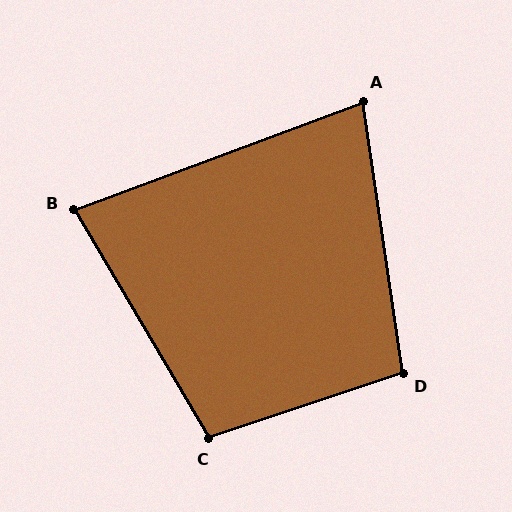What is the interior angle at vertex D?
Approximately 100 degrees (obtuse).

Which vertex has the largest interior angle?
C, at approximately 102 degrees.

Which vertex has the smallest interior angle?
A, at approximately 78 degrees.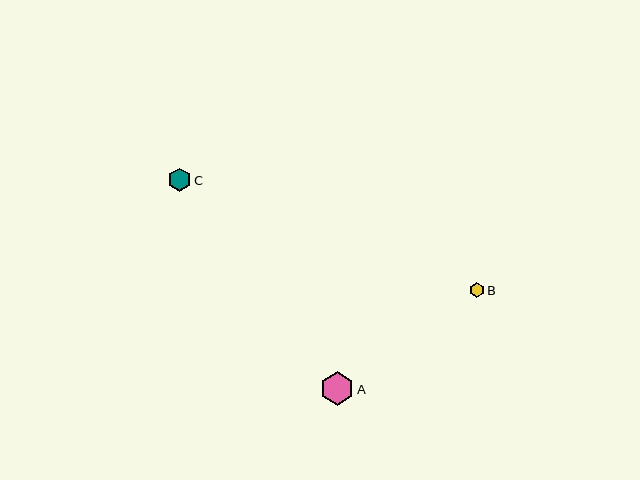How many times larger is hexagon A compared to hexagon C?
Hexagon A is approximately 1.4 times the size of hexagon C.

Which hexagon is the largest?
Hexagon A is the largest with a size of approximately 33 pixels.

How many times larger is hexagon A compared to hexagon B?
Hexagon A is approximately 2.2 times the size of hexagon B.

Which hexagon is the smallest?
Hexagon B is the smallest with a size of approximately 15 pixels.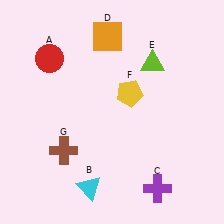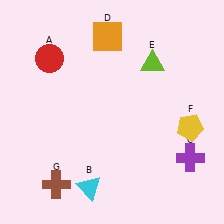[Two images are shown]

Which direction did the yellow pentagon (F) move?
The yellow pentagon (F) moved right.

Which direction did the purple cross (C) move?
The purple cross (C) moved right.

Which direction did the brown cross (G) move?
The brown cross (G) moved down.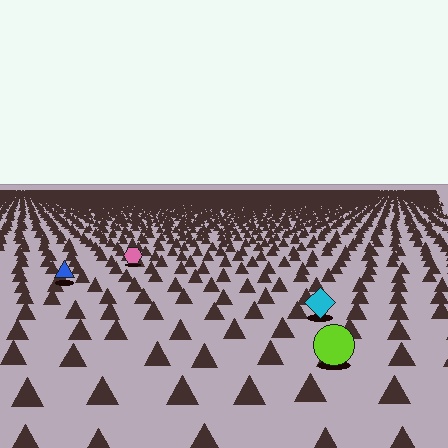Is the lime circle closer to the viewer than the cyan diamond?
Yes. The lime circle is closer — you can tell from the texture gradient: the ground texture is coarser near it.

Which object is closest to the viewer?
The lime circle is closest. The texture marks near it are larger and more spread out.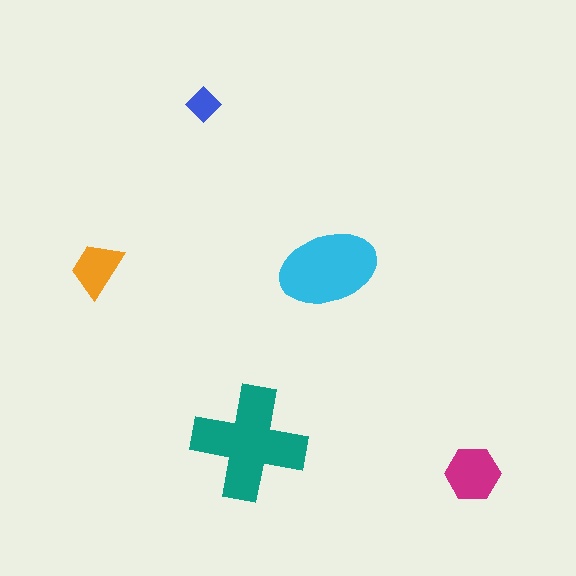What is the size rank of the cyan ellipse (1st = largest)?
2nd.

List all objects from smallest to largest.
The blue diamond, the orange trapezoid, the magenta hexagon, the cyan ellipse, the teal cross.